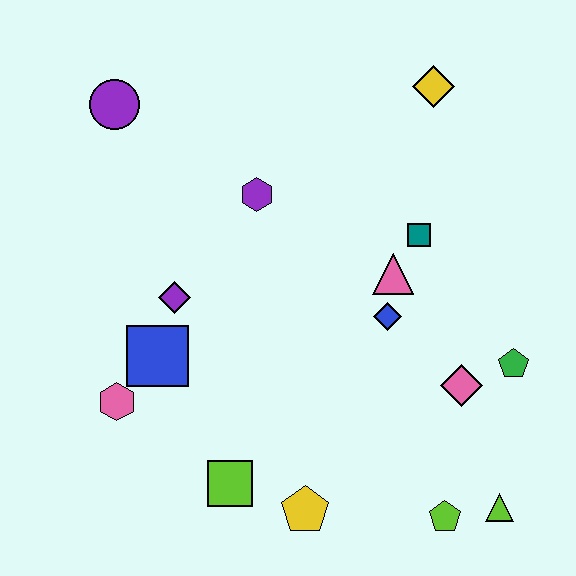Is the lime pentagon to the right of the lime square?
Yes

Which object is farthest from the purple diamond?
The lime triangle is farthest from the purple diamond.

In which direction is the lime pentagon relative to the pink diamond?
The lime pentagon is below the pink diamond.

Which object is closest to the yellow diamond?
The teal square is closest to the yellow diamond.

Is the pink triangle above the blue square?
Yes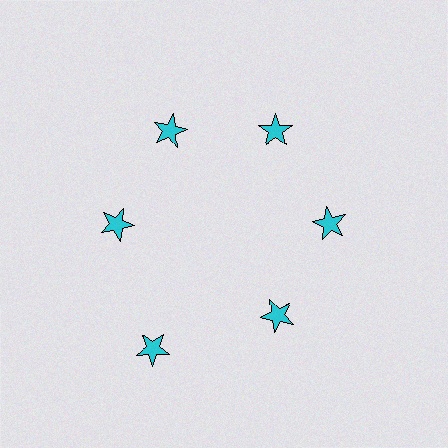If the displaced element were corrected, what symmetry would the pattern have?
It would have 6-fold rotational symmetry — the pattern would map onto itself every 60 degrees.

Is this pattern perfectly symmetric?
No. The 6 cyan stars are arranged in a ring, but one element near the 7 o'clock position is pushed outward from the center, breaking the 6-fold rotational symmetry.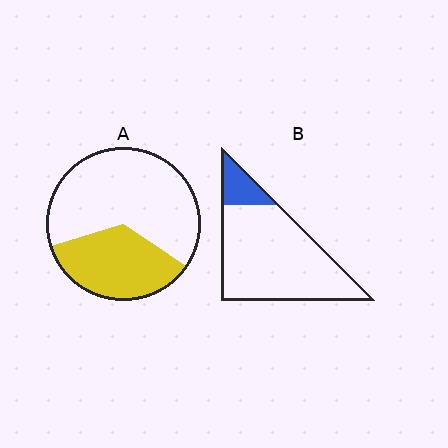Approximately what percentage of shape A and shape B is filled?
A is approximately 35% and B is approximately 15%.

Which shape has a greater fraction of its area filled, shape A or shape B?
Shape A.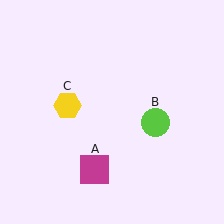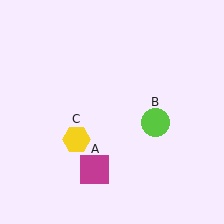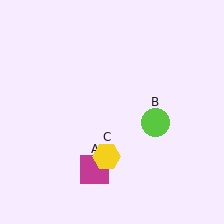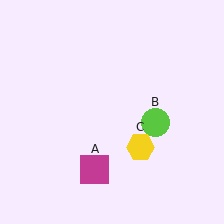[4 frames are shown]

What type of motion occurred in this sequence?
The yellow hexagon (object C) rotated counterclockwise around the center of the scene.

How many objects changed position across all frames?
1 object changed position: yellow hexagon (object C).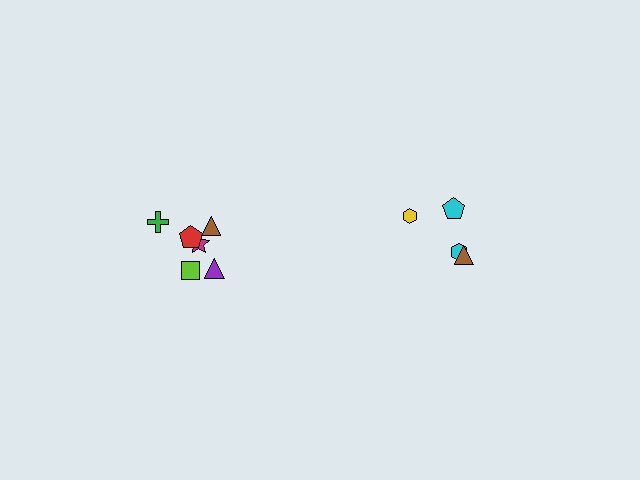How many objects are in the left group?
There are 6 objects.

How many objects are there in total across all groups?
There are 10 objects.